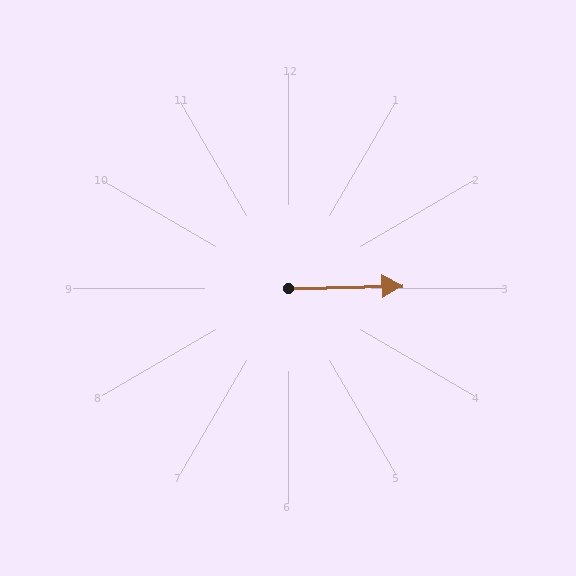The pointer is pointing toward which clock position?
Roughly 3 o'clock.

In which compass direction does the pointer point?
East.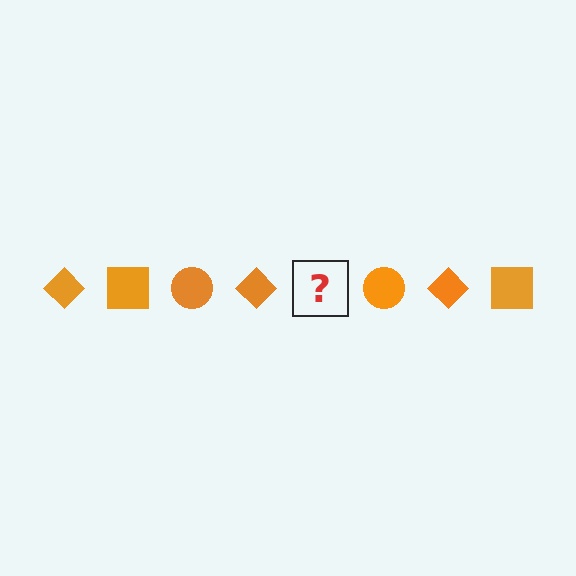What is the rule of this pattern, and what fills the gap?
The rule is that the pattern cycles through diamond, square, circle shapes in orange. The gap should be filled with an orange square.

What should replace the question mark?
The question mark should be replaced with an orange square.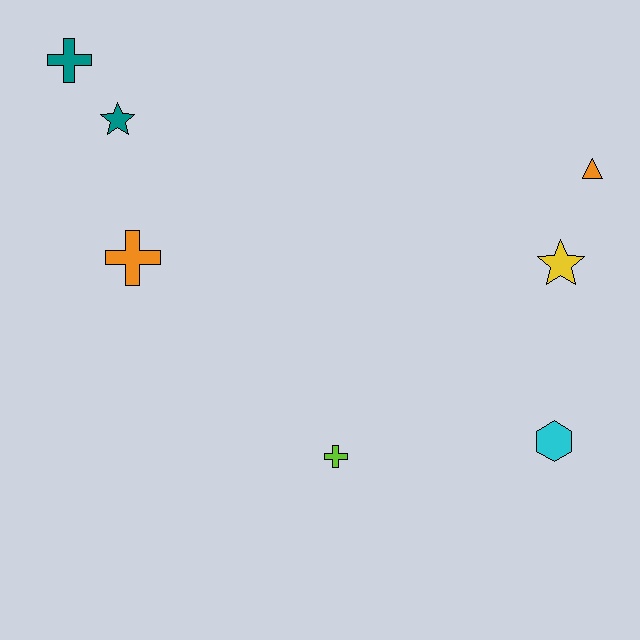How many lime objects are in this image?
There is 1 lime object.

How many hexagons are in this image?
There is 1 hexagon.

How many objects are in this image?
There are 7 objects.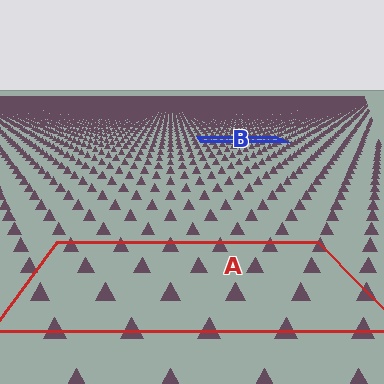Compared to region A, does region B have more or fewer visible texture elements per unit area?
Region B has more texture elements per unit area — they are packed more densely because it is farther away.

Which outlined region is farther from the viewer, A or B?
Region B is farther from the viewer — the texture elements inside it appear smaller and more densely packed.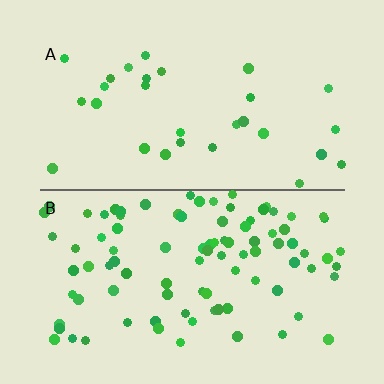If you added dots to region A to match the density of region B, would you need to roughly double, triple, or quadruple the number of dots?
Approximately triple.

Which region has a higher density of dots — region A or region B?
B (the bottom).